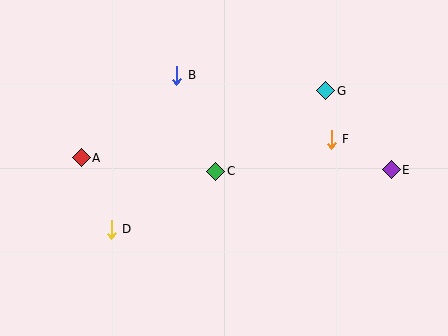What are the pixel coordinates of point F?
Point F is at (331, 139).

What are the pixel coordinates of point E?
Point E is at (391, 170).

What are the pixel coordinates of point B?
Point B is at (177, 75).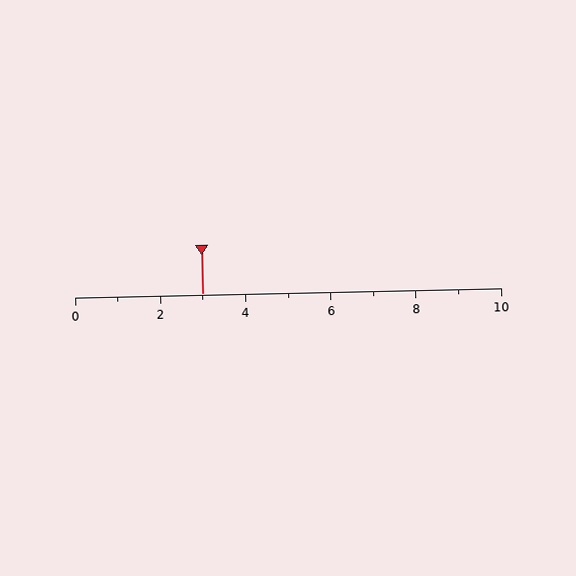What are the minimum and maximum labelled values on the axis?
The axis runs from 0 to 10.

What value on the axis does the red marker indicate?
The marker indicates approximately 3.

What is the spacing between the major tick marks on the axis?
The major ticks are spaced 2 apart.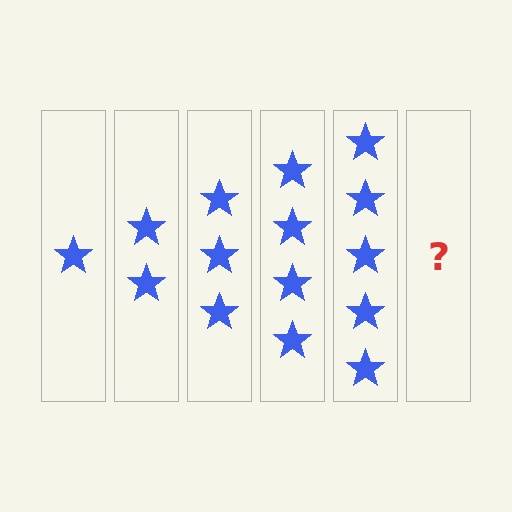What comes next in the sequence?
The next element should be 6 stars.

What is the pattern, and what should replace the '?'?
The pattern is that each step adds one more star. The '?' should be 6 stars.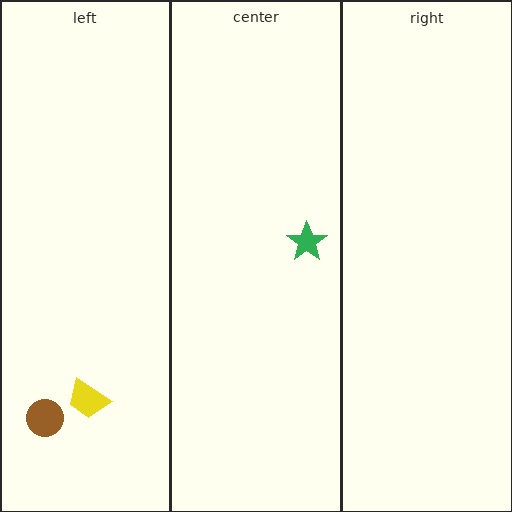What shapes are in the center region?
The green star.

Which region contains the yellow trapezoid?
The left region.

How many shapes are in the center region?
1.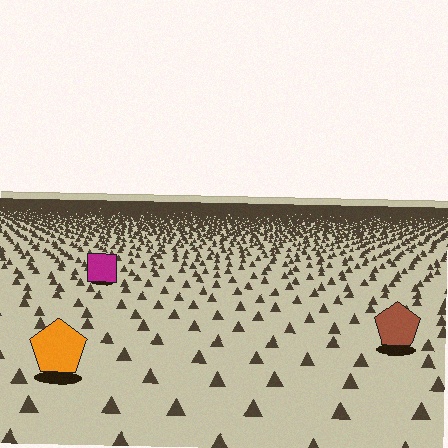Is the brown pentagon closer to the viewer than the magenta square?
Yes. The brown pentagon is closer — you can tell from the texture gradient: the ground texture is coarser near it.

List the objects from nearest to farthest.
From nearest to farthest: the orange pentagon, the brown pentagon, the magenta square.